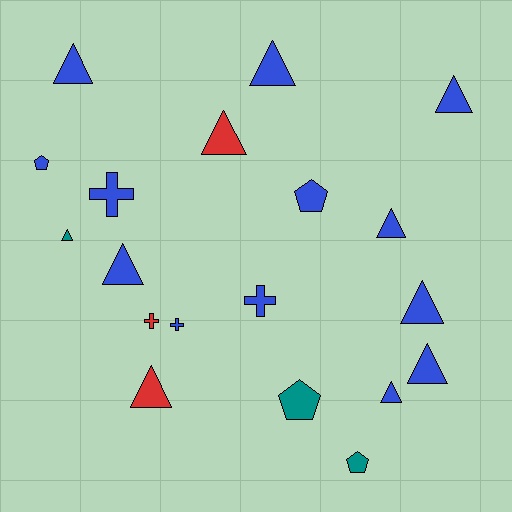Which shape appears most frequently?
Triangle, with 11 objects.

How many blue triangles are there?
There are 8 blue triangles.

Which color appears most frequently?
Blue, with 13 objects.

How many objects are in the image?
There are 19 objects.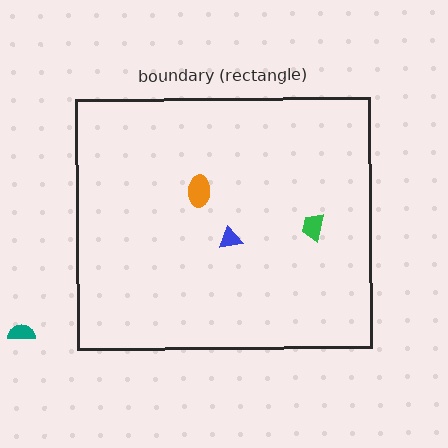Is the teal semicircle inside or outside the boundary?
Outside.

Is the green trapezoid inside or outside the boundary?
Inside.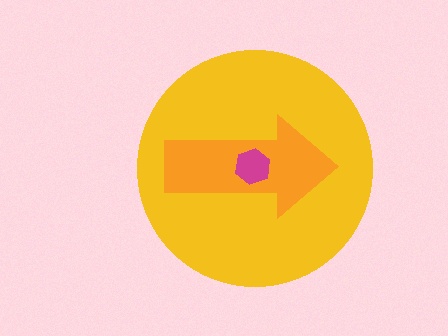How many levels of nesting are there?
3.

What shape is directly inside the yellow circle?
The orange arrow.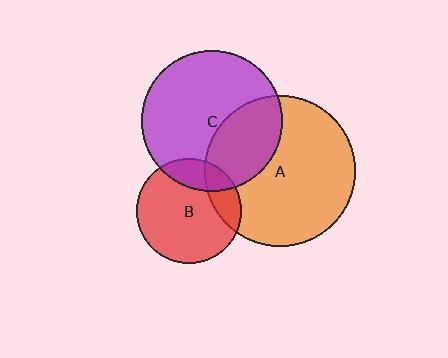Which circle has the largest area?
Circle A (orange).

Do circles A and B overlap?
Yes.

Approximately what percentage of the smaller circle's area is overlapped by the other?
Approximately 20%.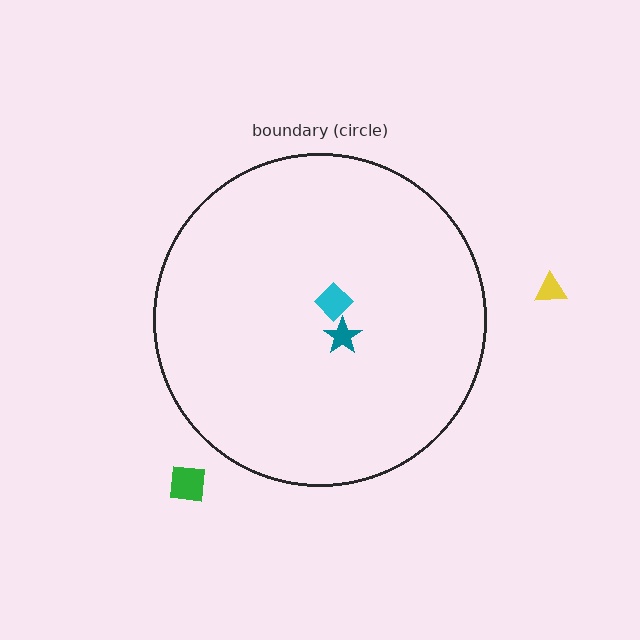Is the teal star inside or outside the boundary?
Inside.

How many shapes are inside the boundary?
2 inside, 2 outside.